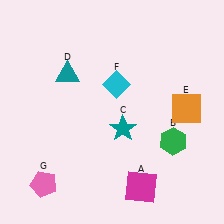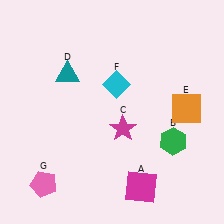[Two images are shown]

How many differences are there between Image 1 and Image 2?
There is 1 difference between the two images.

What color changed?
The star (C) changed from teal in Image 1 to magenta in Image 2.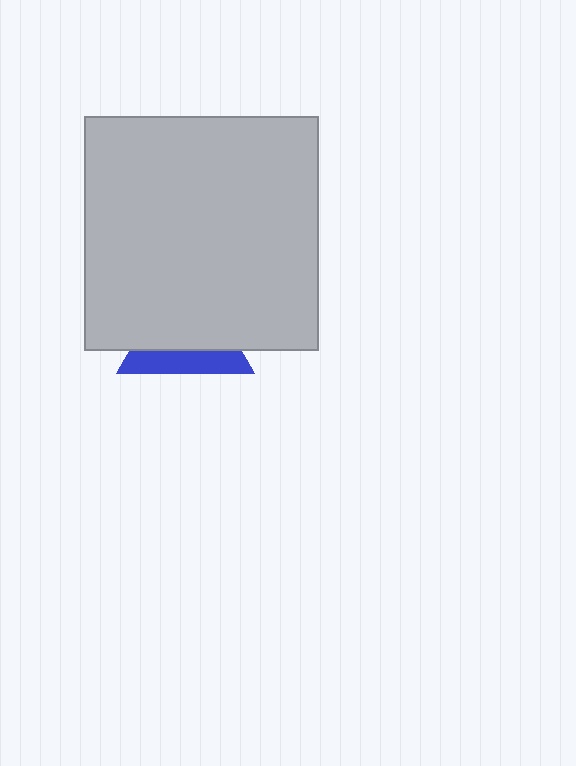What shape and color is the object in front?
The object in front is a light gray square.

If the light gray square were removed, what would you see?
You would see the complete blue triangle.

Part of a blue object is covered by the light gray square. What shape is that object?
It is a triangle.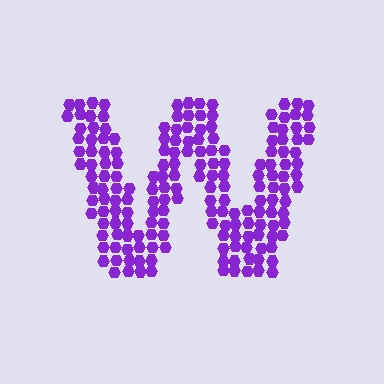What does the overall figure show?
The overall figure shows the letter W.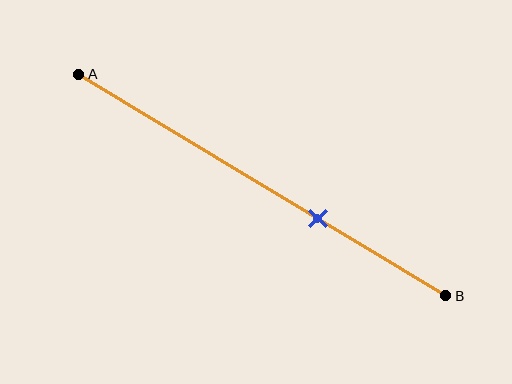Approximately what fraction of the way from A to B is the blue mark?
The blue mark is approximately 65% of the way from A to B.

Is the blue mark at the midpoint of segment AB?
No, the mark is at about 65% from A, not at the 50% midpoint.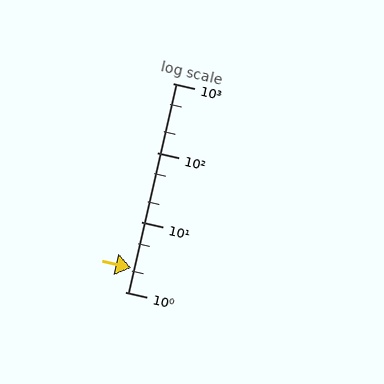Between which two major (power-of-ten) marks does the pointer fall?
The pointer is between 1 and 10.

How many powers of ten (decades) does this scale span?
The scale spans 3 decades, from 1 to 1000.